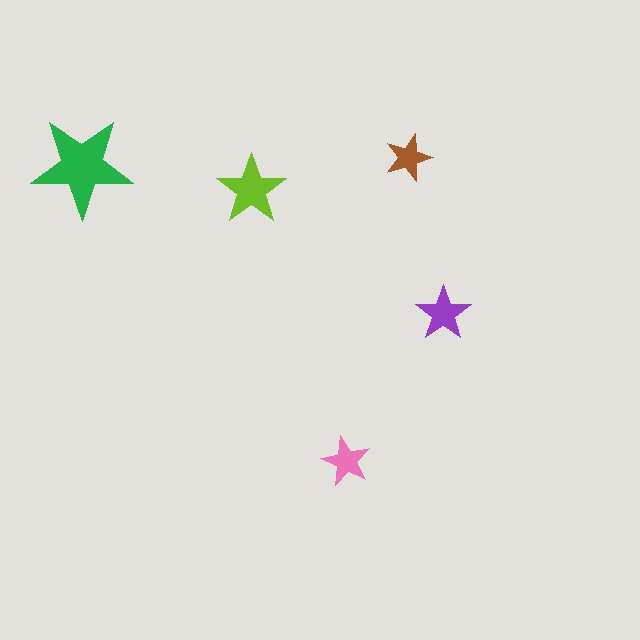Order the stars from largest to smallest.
the green one, the lime one, the purple one, the pink one, the brown one.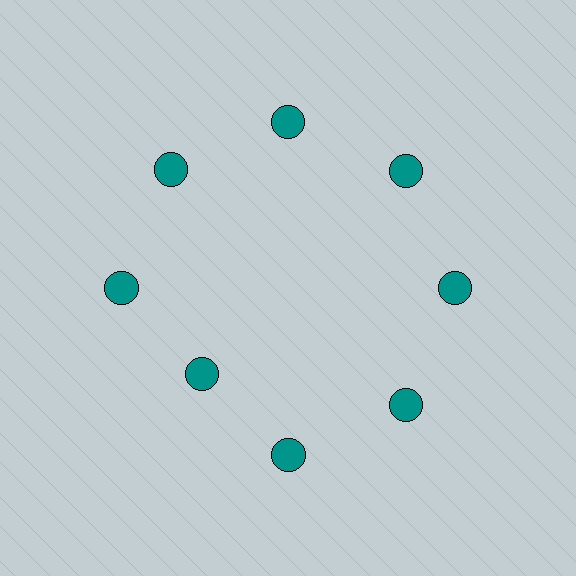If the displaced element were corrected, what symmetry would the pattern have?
It would have 8-fold rotational symmetry — the pattern would map onto itself every 45 degrees.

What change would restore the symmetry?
The symmetry would be restored by moving it outward, back onto the ring so that all 8 circles sit at equal angles and equal distance from the center.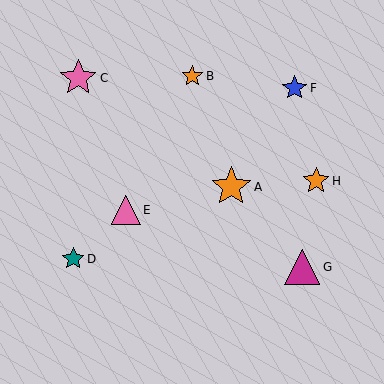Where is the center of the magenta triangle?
The center of the magenta triangle is at (302, 267).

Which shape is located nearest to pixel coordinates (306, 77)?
The blue star (labeled F) at (295, 88) is nearest to that location.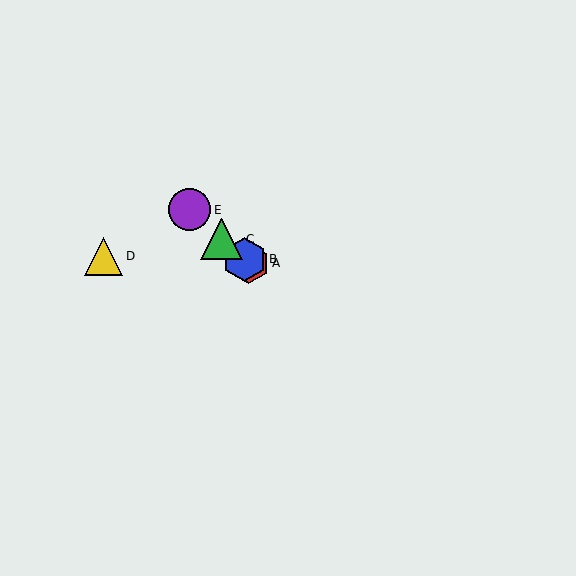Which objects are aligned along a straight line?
Objects A, B, C, E are aligned along a straight line.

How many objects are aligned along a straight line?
4 objects (A, B, C, E) are aligned along a straight line.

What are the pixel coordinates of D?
Object D is at (104, 256).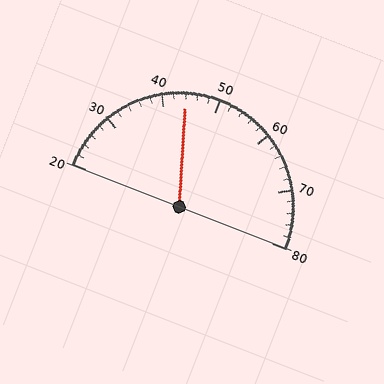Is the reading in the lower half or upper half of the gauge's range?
The reading is in the lower half of the range (20 to 80).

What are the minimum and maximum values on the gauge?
The gauge ranges from 20 to 80.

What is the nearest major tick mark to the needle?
The nearest major tick mark is 40.